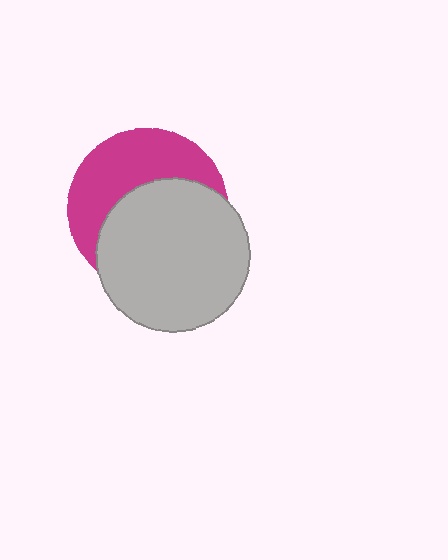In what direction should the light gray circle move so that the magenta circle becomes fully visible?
The light gray circle should move down. That is the shortest direction to clear the overlap and leave the magenta circle fully visible.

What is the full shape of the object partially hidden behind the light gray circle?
The partially hidden object is a magenta circle.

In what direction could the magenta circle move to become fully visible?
The magenta circle could move up. That would shift it out from behind the light gray circle entirely.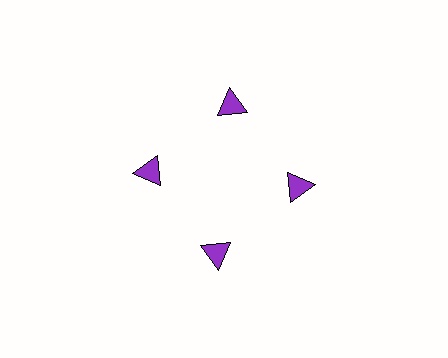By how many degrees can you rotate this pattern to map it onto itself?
The pattern maps onto itself every 90 degrees of rotation.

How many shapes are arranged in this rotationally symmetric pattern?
There are 4 shapes, arranged in 4 groups of 1.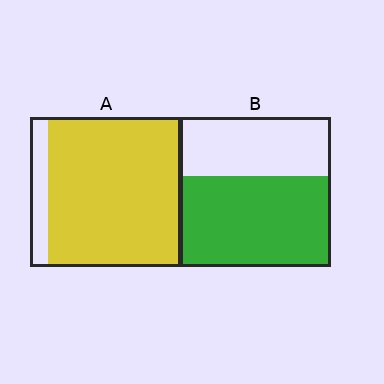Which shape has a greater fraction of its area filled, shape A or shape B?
Shape A.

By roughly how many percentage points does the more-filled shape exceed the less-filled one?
By roughly 25 percentage points (A over B).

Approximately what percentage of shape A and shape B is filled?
A is approximately 90% and B is approximately 60%.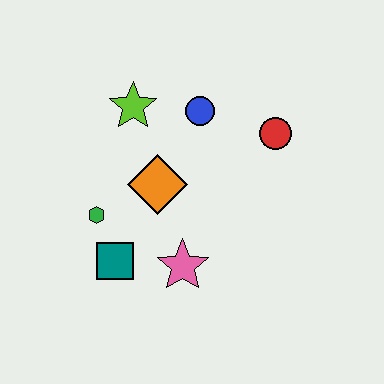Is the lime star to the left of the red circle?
Yes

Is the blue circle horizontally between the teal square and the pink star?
No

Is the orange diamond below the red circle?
Yes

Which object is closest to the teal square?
The green hexagon is closest to the teal square.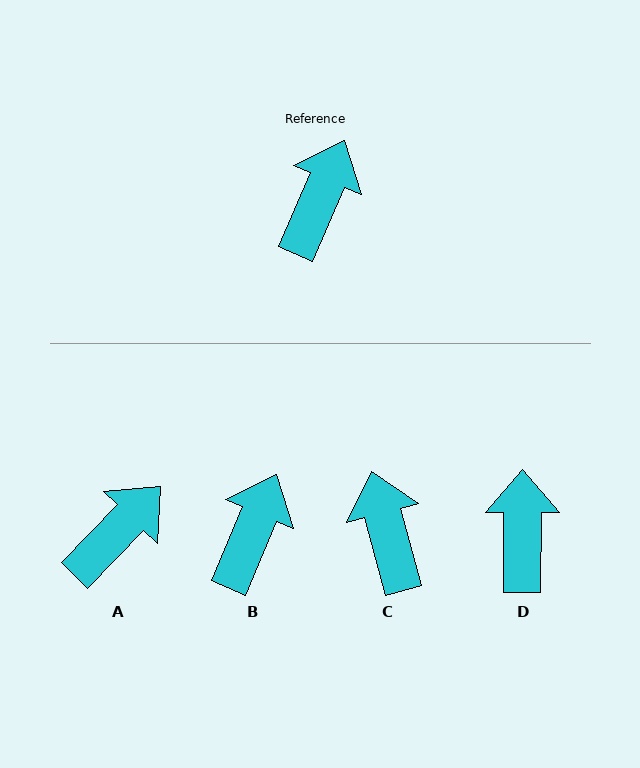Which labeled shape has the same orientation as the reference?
B.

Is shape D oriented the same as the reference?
No, it is off by about 23 degrees.